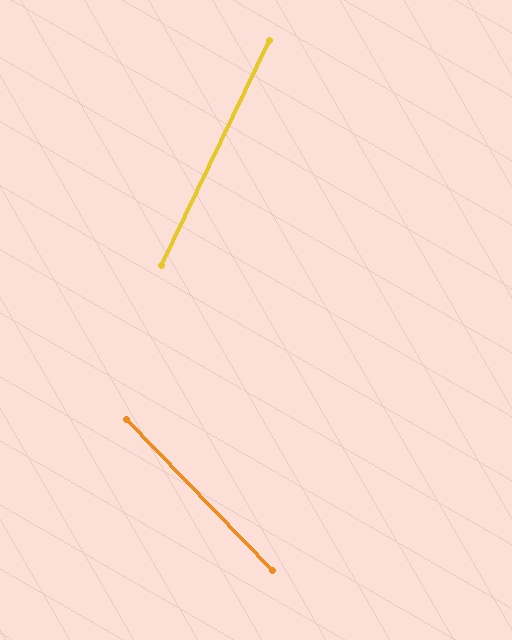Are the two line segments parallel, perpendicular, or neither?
Neither parallel nor perpendicular — they differ by about 70°.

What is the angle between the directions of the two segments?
Approximately 70 degrees.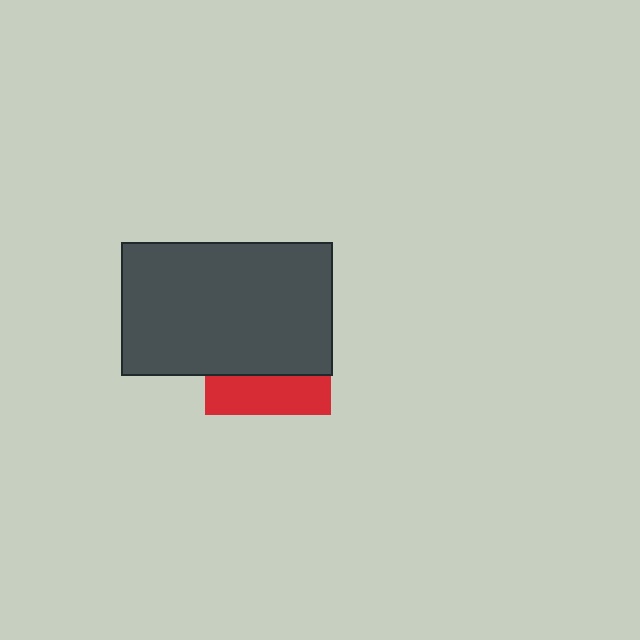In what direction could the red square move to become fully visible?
The red square could move down. That would shift it out from behind the dark gray rectangle entirely.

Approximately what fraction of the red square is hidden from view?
Roughly 68% of the red square is hidden behind the dark gray rectangle.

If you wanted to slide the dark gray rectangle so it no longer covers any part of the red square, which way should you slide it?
Slide it up — that is the most direct way to separate the two shapes.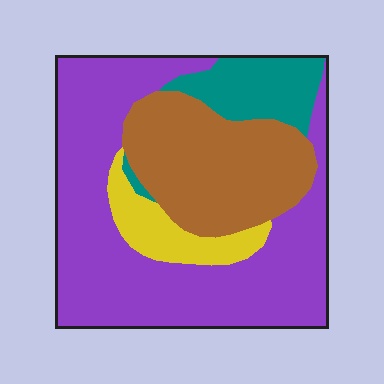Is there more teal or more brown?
Brown.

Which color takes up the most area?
Purple, at roughly 55%.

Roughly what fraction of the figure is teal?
Teal covers 11% of the figure.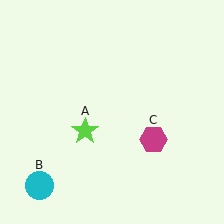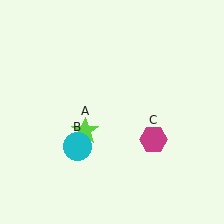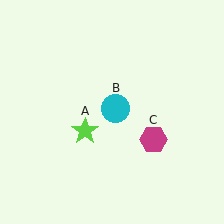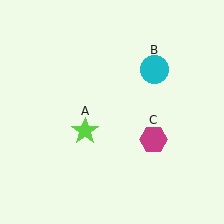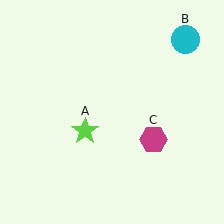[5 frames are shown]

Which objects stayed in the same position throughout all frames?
Lime star (object A) and magenta hexagon (object C) remained stationary.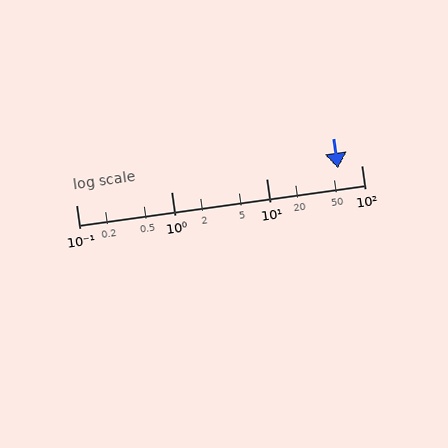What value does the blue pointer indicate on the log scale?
The pointer indicates approximately 57.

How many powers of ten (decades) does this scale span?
The scale spans 3 decades, from 0.1 to 100.